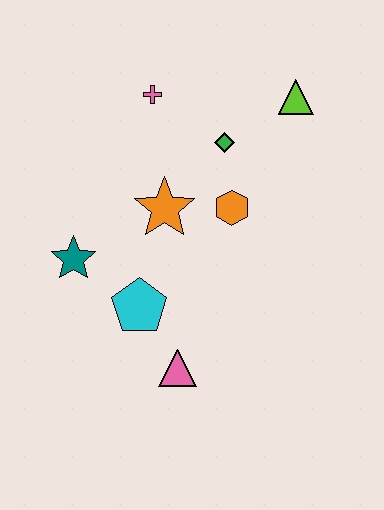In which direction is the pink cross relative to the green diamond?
The pink cross is to the left of the green diamond.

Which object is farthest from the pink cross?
The pink triangle is farthest from the pink cross.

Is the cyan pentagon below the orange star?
Yes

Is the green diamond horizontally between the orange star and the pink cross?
No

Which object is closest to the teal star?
The cyan pentagon is closest to the teal star.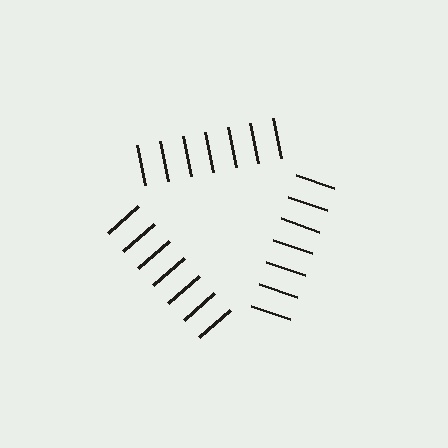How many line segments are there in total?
21 — 7 along each of the 3 edges.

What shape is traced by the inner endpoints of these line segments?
An illusory triangle — the line segments terminate on its edges but no continuous stroke is drawn.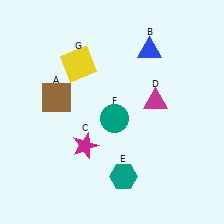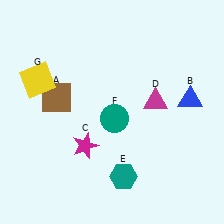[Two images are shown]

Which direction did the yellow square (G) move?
The yellow square (G) moved left.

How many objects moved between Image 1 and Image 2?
2 objects moved between the two images.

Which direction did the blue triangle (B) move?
The blue triangle (B) moved down.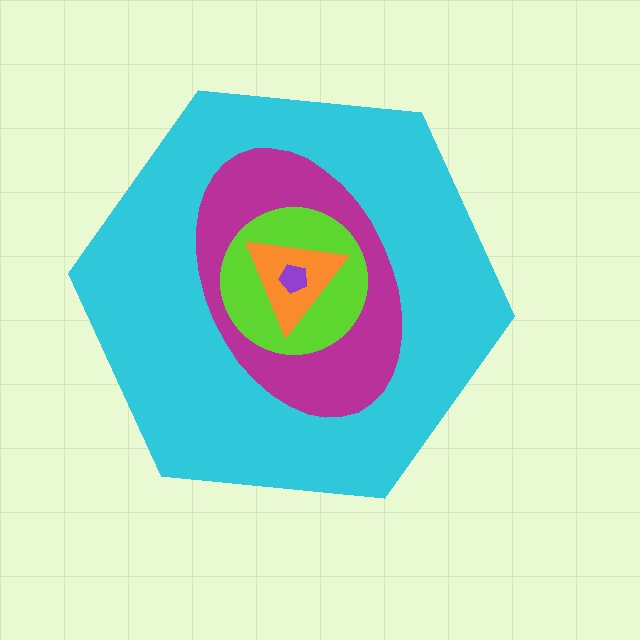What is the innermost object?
The purple pentagon.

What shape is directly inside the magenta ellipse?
The lime circle.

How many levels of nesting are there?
5.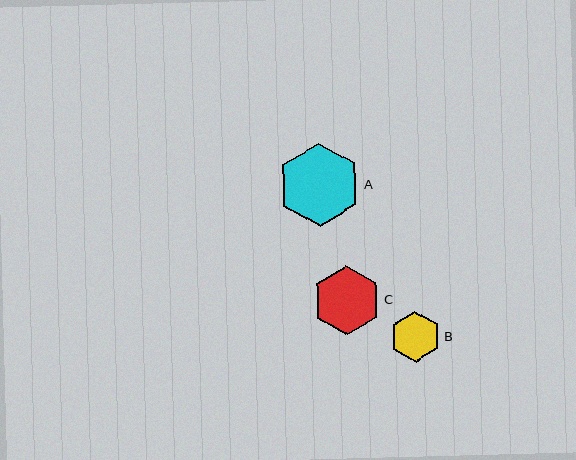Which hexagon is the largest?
Hexagon A is the largest with a size of approximately 84 pixels.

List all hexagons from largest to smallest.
From largest to smallest: A, C, B.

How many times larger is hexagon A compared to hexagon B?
Hexagon A is approximately 1.6 times the size of hexagon B.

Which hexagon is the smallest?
Hexagon B is the smallest with a size of approximately 51 pixels.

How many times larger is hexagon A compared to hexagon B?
Hexagon A is approximately 1.6 times the size of hexagon B.